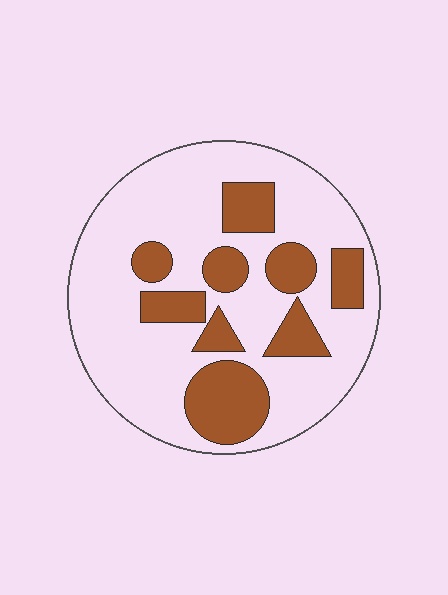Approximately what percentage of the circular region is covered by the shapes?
Approximately 25%.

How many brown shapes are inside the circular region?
9.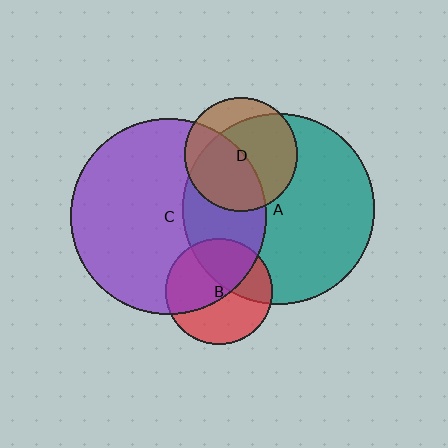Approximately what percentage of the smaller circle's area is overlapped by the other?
Approximately 55%.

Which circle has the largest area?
Circle C (purple).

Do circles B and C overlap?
Yes.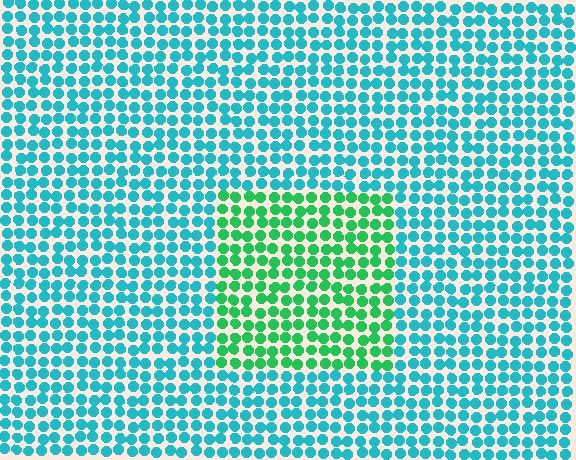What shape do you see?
I see a rectangle.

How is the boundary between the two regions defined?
The boundary is defined purely by a slight shift in hue (about 44 degrees). Spacing, size, and orientation are identical on both sides.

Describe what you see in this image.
The image is filled with small cyan elements in a uniform arrangement. A rectangle-shaped region is visible where the elements are tinted to a slightly different hue, forming a subtle color boundary.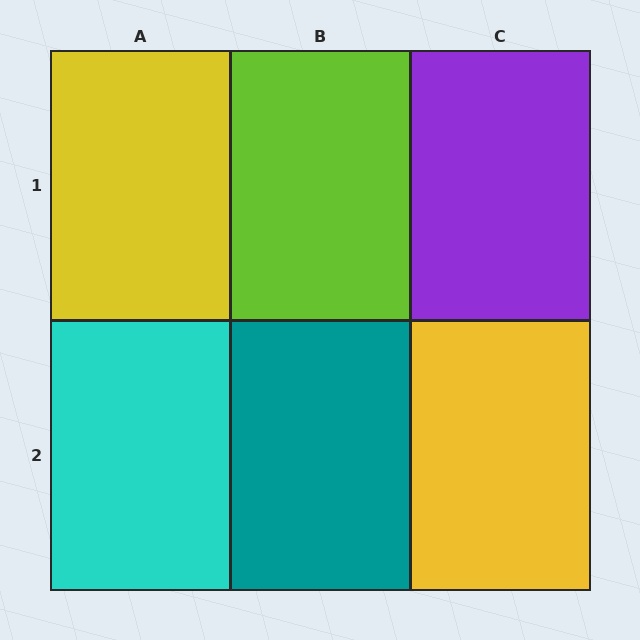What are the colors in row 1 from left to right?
Yellow, lime, purple.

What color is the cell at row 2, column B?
Teal.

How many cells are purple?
1 cell is purple.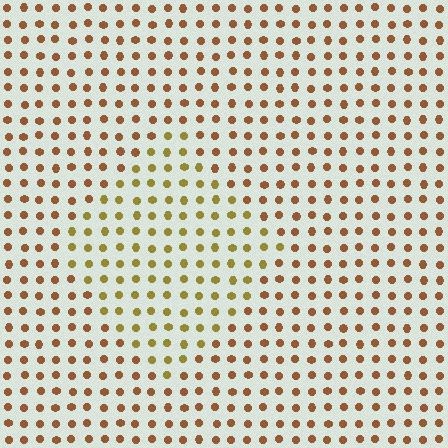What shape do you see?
I see a diamond.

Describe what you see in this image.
The image is filled with small brown elements in a uniform arrangement. A diamond-shaped region is visible where the elements are tinted to a slightly different hue, forming a subtle color boundary.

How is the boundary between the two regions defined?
The boundary is defined purely by a slight shift in hue (about 30 degrees). Spacing, size, and orientation are identical on both sides.